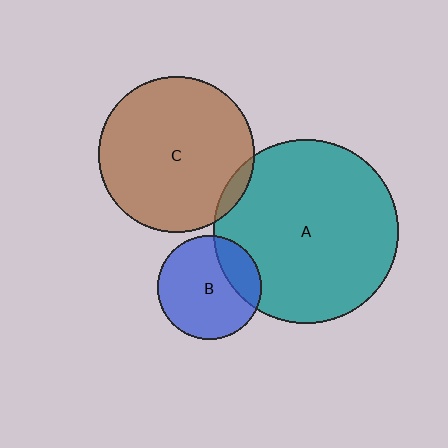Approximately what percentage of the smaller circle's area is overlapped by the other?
Approximately 25%.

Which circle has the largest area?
Circle A (teal).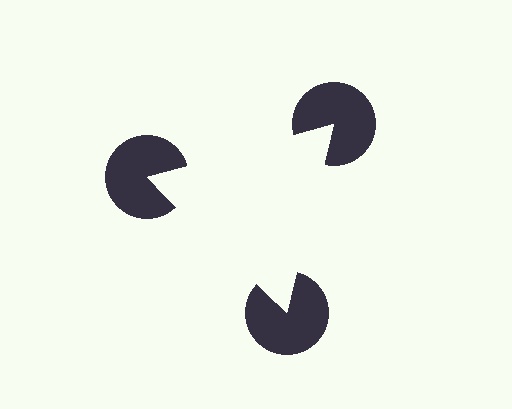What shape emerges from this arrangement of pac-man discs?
An illusory triangle — its edges are inferred from the aligned wedge cuts in the pac-man discs, not physically drawn.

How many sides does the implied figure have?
3 sides.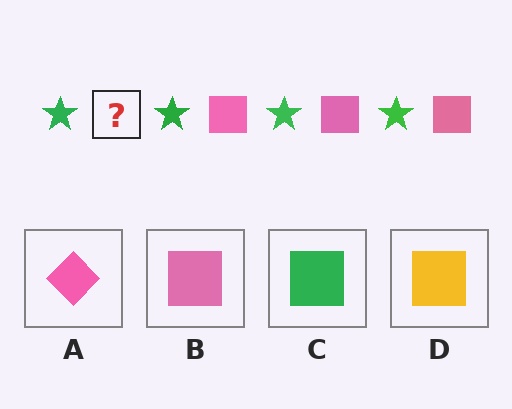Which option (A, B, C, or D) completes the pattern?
B.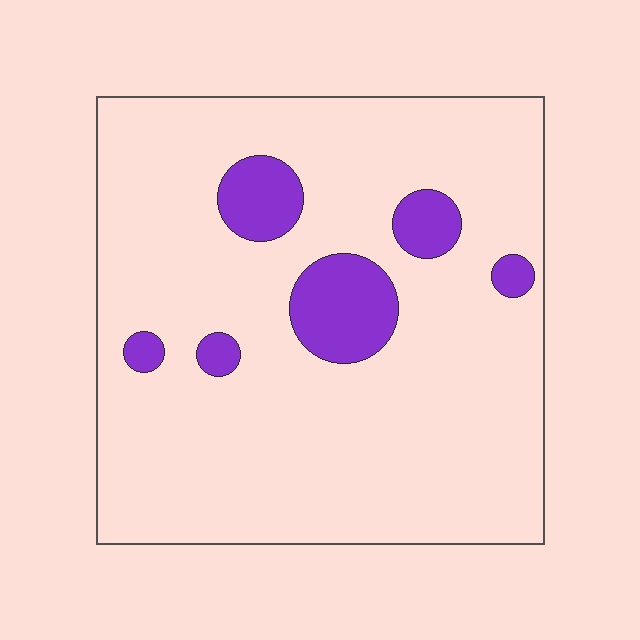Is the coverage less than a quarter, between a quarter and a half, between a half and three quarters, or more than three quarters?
Less than a quarter.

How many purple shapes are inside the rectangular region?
6.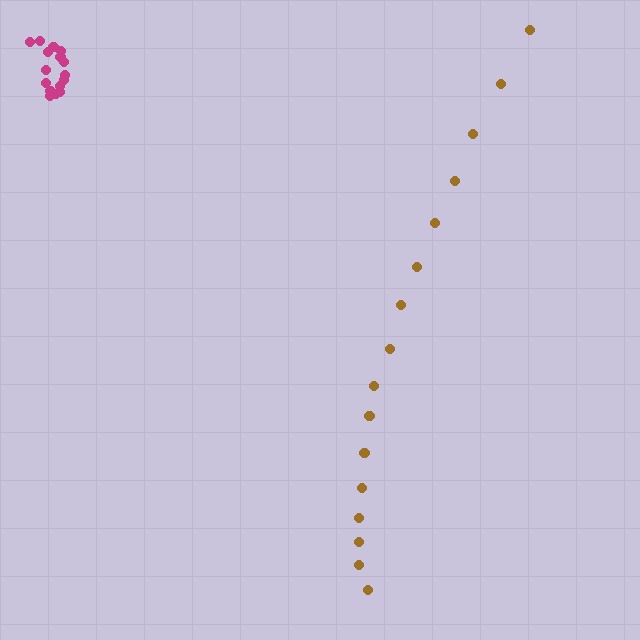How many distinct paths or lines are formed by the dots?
There are 2 distinct paths.